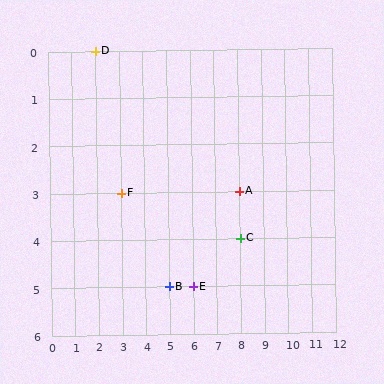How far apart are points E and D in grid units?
Points E and D are 4 columns and 5 rows apart (about 6.4 grid units diagonally).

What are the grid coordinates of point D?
Point D is at grid coordinates (2, 0).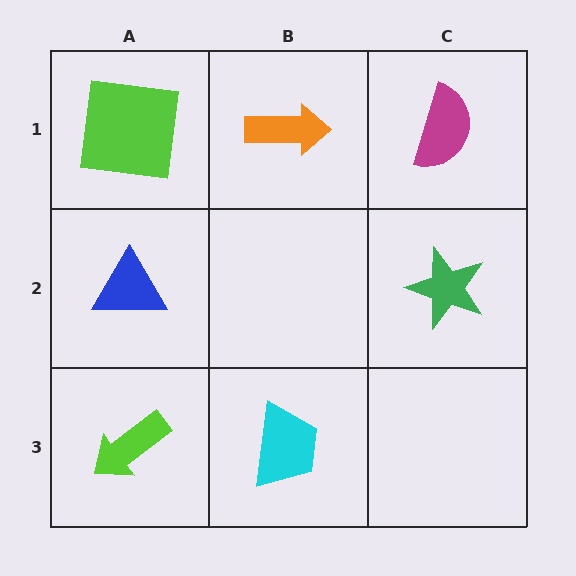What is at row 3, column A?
A lime arrow.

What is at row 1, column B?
An orange arrow.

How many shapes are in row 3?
2 shapes.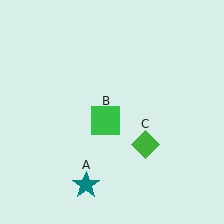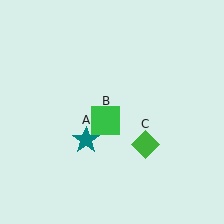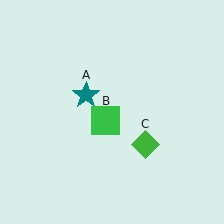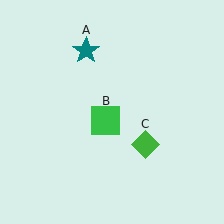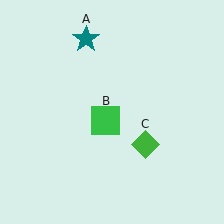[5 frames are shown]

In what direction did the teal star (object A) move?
The teal star (object A) moved up.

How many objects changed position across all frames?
1 object changed position: teal star (object A).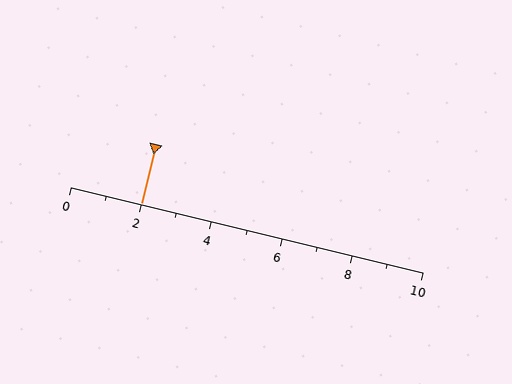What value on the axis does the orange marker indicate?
The marker indicates approximately 2.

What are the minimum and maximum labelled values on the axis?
The axis runs from 0 to 10.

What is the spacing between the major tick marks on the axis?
The major ticks are spaced 2 apart.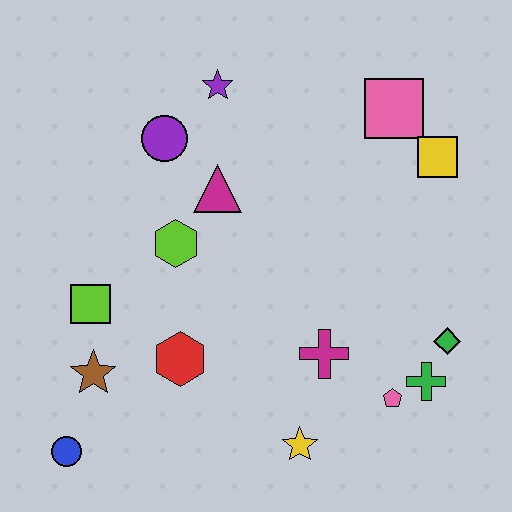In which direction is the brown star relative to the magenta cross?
The brown star is to the left of the magenta cross.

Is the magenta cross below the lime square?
Yes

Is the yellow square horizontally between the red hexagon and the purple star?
No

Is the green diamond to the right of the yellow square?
Yes